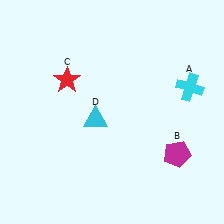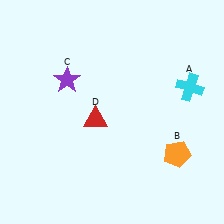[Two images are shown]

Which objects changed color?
B changed from magenta to orange. C changed from red to purple. D changed from cyan to red.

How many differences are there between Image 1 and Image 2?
There are 3 differences between the two images.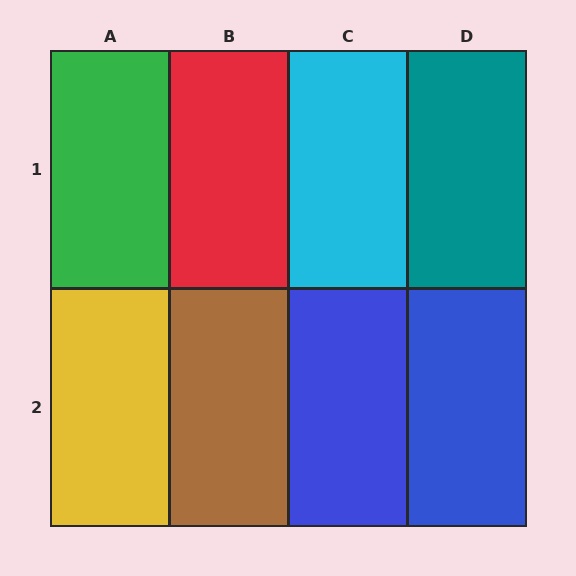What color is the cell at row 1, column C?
Cyan.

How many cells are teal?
1 cell is teal.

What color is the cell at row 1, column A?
Green.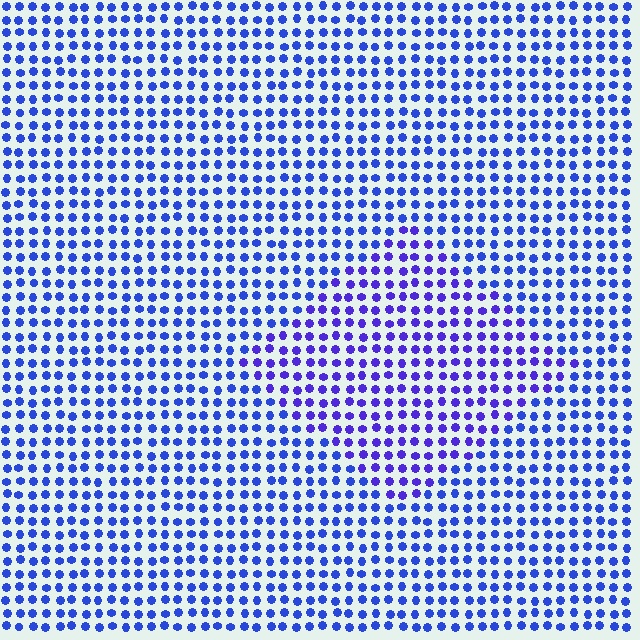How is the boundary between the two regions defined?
The boundary is defined purely by a slight shift in hue (about 23 degrees). Spacing, size, and orientation are identical on both sides.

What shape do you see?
I see a diamond.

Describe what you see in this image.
The image is filled with small blue elements in a uniform arrangement. A diamond-shaped region is visible where the elements are tinted to a slightly different hue, forming a subtle color boundary.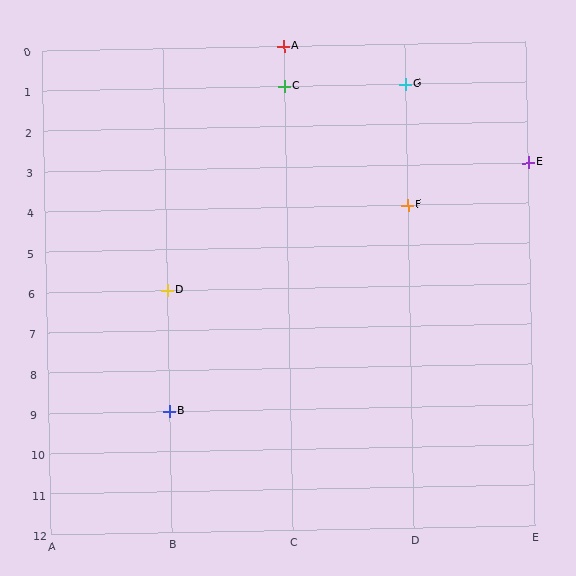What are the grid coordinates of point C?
Point C is at grid coordinates (C, 1).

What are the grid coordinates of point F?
Point F is at grid coordinates (D, 4).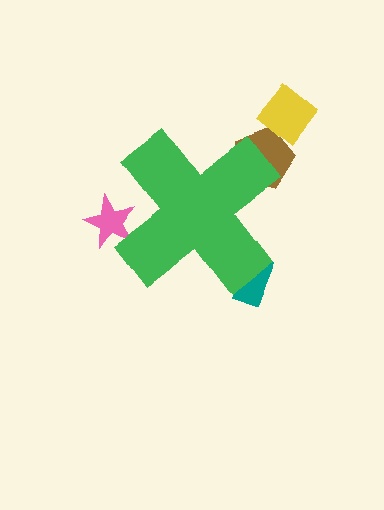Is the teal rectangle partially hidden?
Yes, the teal rectangle is partially hidden behind the green cross.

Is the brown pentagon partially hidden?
Yes, the brown pentagon is partially hidden behind the green cross.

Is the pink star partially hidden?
Yes, the pink star is partially hidden behind the green cross.